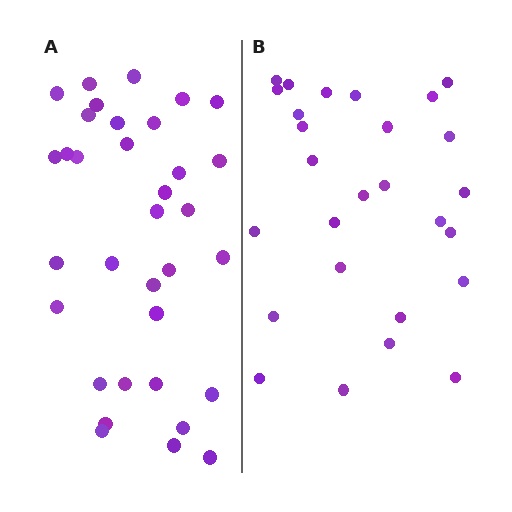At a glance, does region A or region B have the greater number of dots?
Region A (the left region) has more dots.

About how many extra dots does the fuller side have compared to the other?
Region A has roughly 8 or so more dots than region B.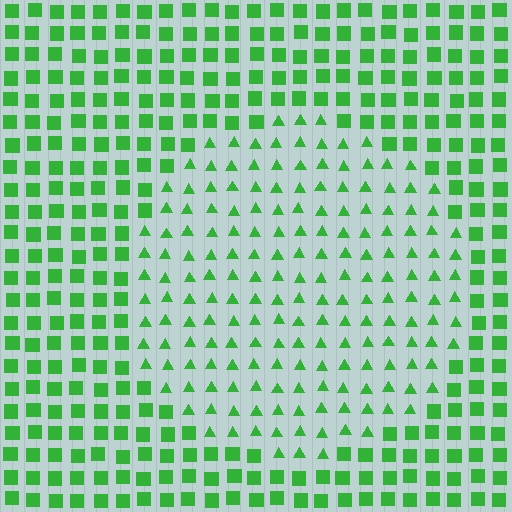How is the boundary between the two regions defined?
The boundary is defined by a change in element shape: triangles inside vs. squares outside. All elements share the same color and spacing.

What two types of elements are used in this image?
The image uses triangles inside the circle region and squares outside it.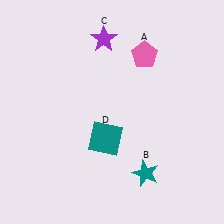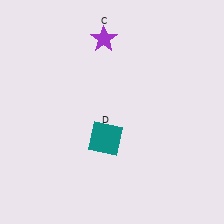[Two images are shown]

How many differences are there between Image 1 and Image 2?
There are 2 differences between the two images.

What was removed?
The pink pentagon (A), the teal star (B) were removed in Image 2.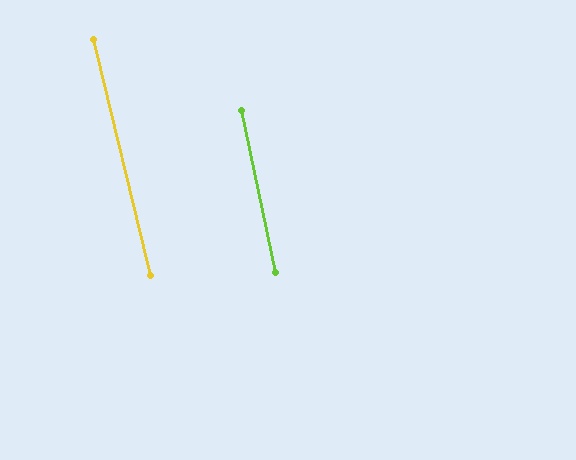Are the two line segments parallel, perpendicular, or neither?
Parallel — their directions differ by only 1.5°.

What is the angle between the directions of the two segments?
Approximately 1 degree.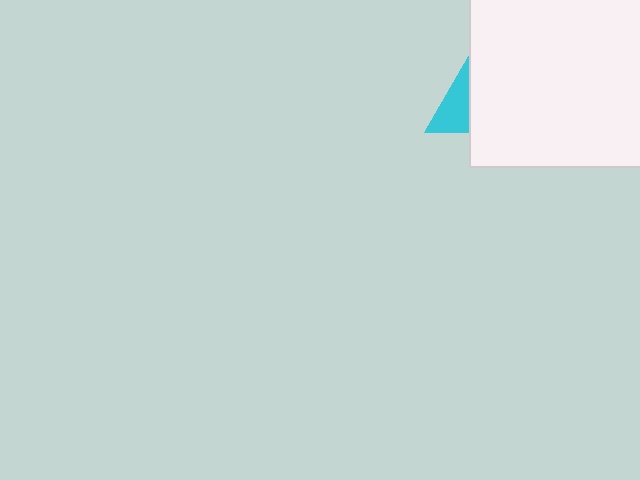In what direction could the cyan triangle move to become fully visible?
The cyan triangle could move left. That would shift it out from behind the white square entirely.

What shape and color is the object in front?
The object in front is a white square.